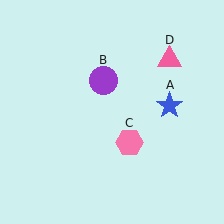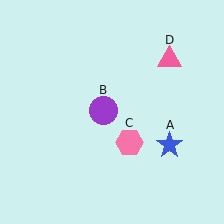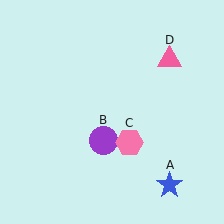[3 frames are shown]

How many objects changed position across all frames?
2 objects changed position: blue star (object A), purple circle (object B).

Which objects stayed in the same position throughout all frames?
Pink hexagon (object C) and pink triangle (object D) remained stationary.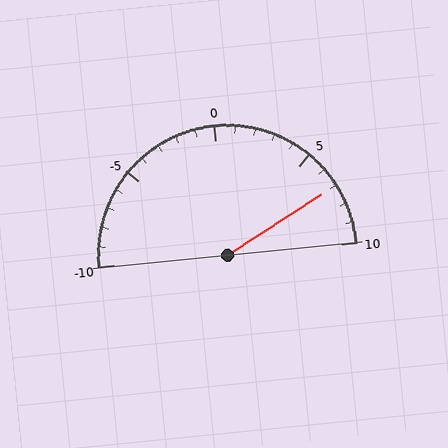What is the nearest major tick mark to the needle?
The nearest major tick mark is 5.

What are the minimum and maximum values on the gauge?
The gauge ranges from -10 to 10.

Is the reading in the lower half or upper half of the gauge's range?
The reading is in the upper half of the range (-10 to 10).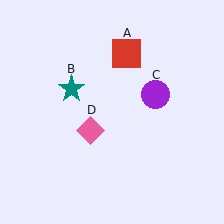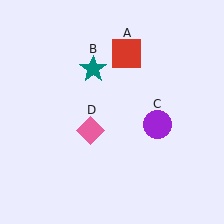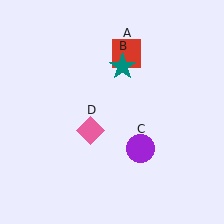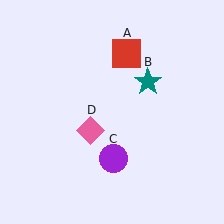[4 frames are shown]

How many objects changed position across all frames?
2 objects changed position: teal star (object B), purple circle (object C).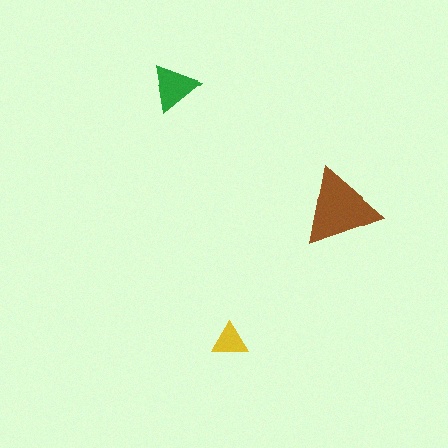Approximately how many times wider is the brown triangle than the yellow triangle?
About 2 times wider.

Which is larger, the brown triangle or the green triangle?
The brown one.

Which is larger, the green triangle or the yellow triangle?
The green one.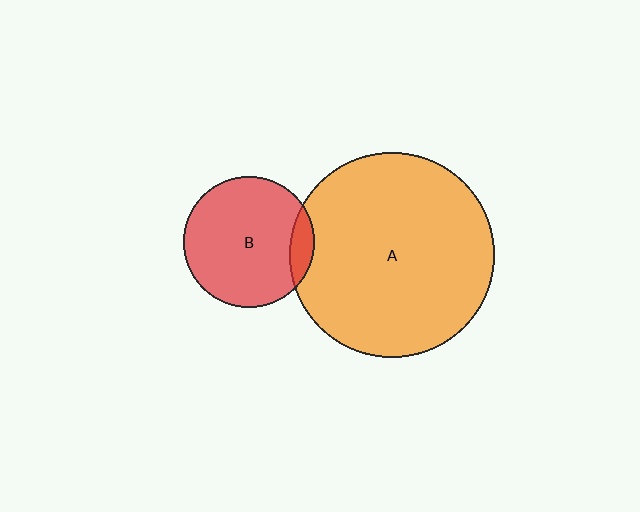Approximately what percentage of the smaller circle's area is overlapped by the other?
Approximately 10%.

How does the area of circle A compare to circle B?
Approximately 2.4 times.